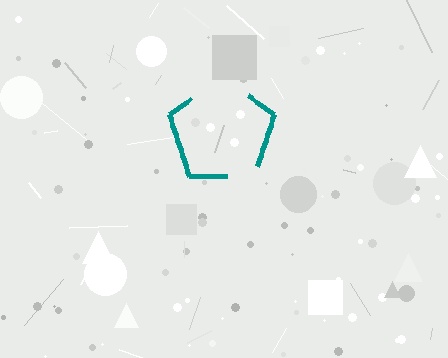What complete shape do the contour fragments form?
The contour fragments form a pentagon.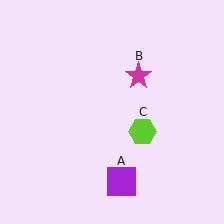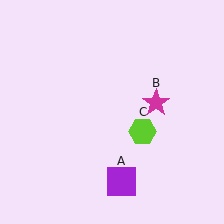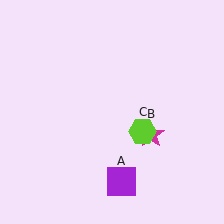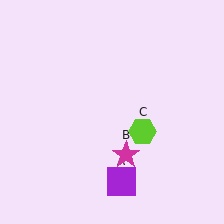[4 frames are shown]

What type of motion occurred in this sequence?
The magenta star (object B) rotated clockwise around the center of the scene.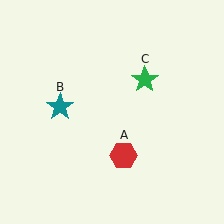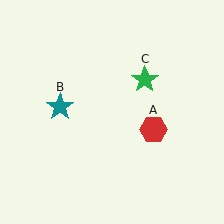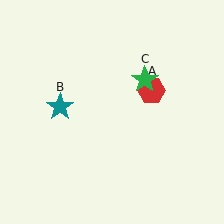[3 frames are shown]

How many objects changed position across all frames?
1 object changed position: red hexagon (object A).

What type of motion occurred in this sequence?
The red hexagon (object A) rotated counterclockwise around the center of the scene.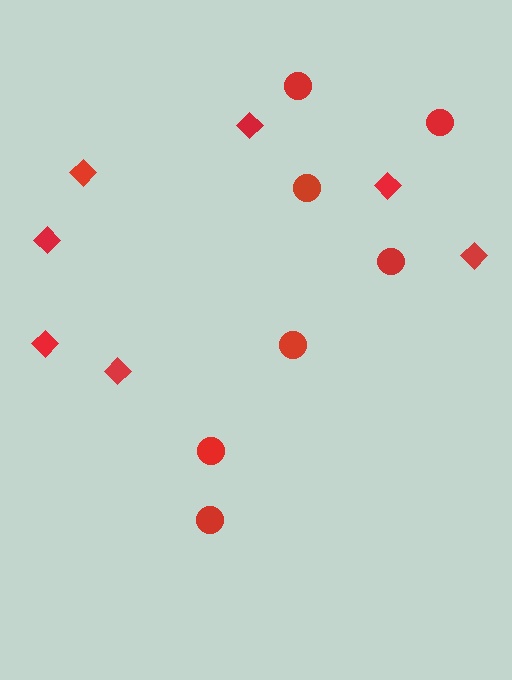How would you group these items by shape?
There are 2 groups: one group of diamonds (7) and one group of circles (7).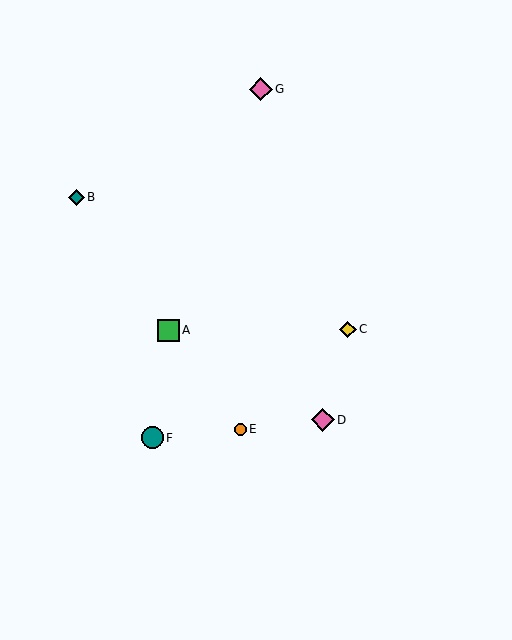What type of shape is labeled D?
Shape D is a pink diamond.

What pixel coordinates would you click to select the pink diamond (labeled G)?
Click at (261, 89) to select the pink diamond G.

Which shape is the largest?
The pink diamond (labeled D) is the largest.